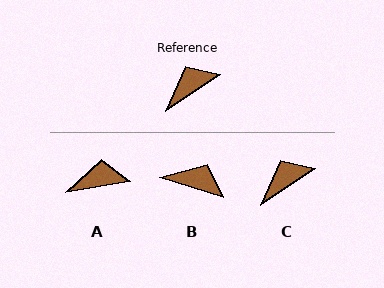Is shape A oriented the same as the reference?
No, it is off by about 25 degrees.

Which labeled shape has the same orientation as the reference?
C.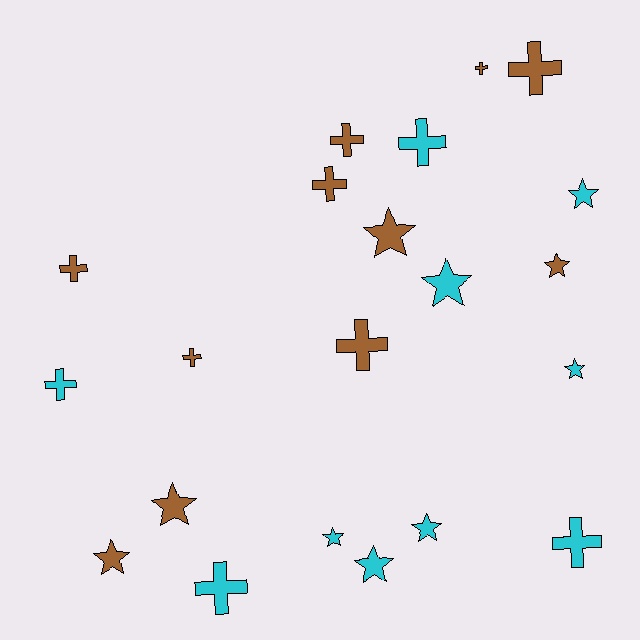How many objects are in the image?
There are 21 objects.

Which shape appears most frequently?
Cross, with 11 objects.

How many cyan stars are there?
There are 6 cyan stars.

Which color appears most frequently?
Brown, with 11 objects.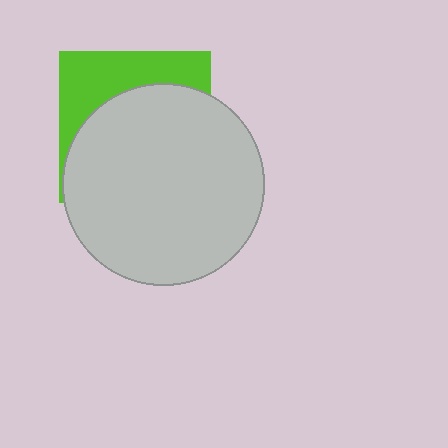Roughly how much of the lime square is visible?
A small part of it is visible (roughly 32%).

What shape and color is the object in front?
The object in front is a light gray circle.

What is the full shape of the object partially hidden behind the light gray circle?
The partially hidden object is a lime square.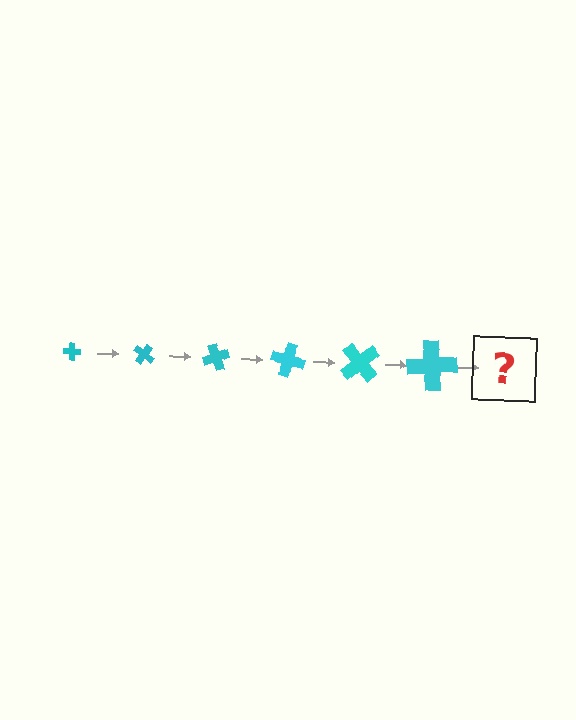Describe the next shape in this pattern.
It should be a cross, larger than the previous one and rotated 210 degrees from the start.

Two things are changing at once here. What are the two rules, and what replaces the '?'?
The two rules are that the cross grows larger each step and it rotates 35 degrees each step. The '?' should be a cross, larger than the previous one and rotated 210 degrees from the start.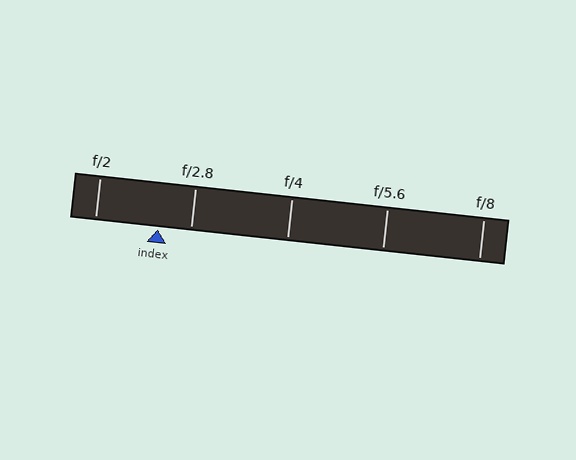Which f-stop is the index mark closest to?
The index mark is closest to f/2.8.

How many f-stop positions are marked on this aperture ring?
There are 5 f-stop positions marked.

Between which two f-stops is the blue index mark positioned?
The index mark is between f/2 and f/2.8.